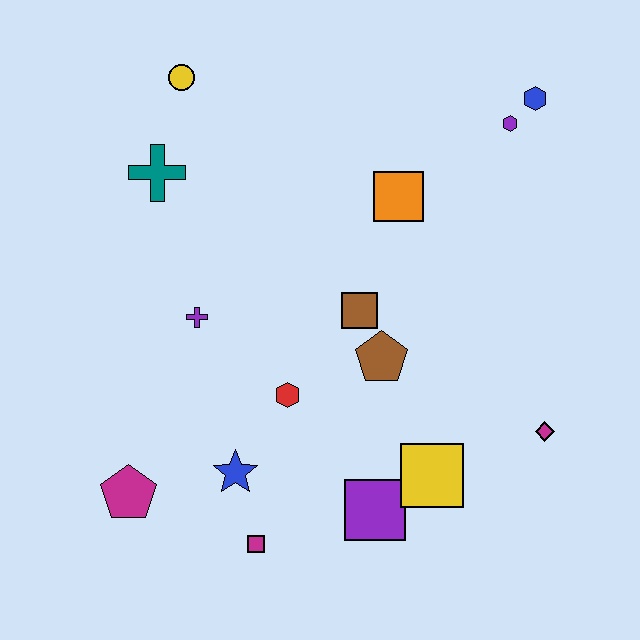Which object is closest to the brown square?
The brown pentagon is closest to the brown square.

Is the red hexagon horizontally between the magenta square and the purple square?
Yes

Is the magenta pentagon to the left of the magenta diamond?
Yes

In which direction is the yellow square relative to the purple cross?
The yellow square is to the right of the purple cross.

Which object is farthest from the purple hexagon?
The magenta pentagon is farthest from the purple hexagon.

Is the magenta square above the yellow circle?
No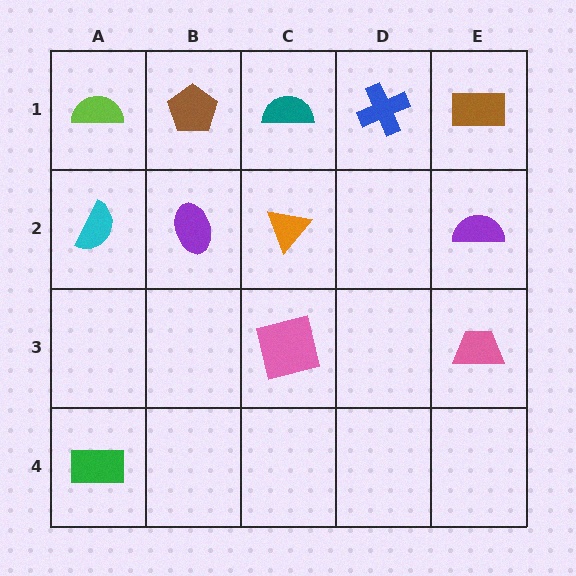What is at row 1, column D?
A blue cross.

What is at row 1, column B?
A brown pentagon.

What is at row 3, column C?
A pink square.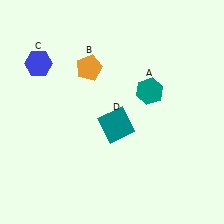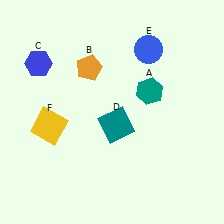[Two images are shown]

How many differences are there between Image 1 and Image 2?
There are 2 differences between the two images.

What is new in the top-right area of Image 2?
A blue circle (E) was added in the top-right area of Image 2.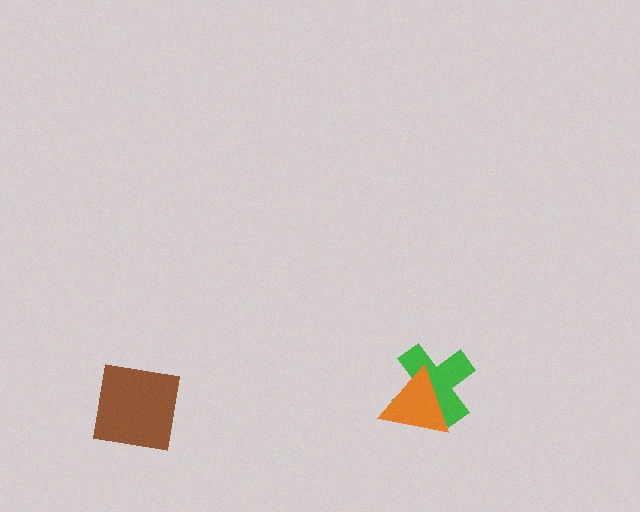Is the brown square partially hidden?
No, no other shape covers it.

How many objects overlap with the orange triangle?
1 object overlaps with the orange triangle.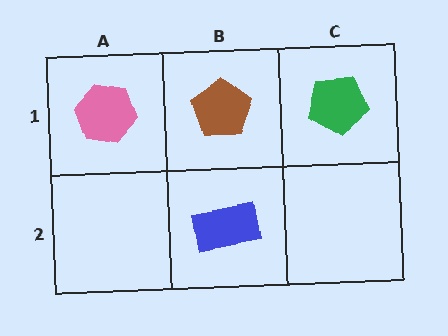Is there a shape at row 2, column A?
No, that cell is empty.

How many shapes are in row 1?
3 shapes.